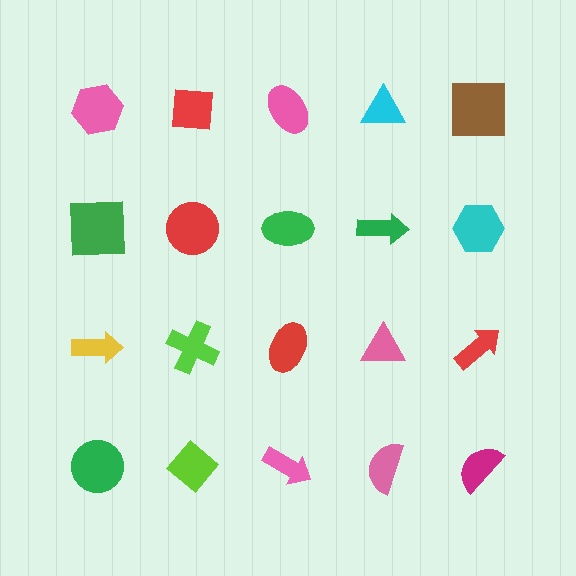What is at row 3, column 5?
A red arrow.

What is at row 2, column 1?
A green square.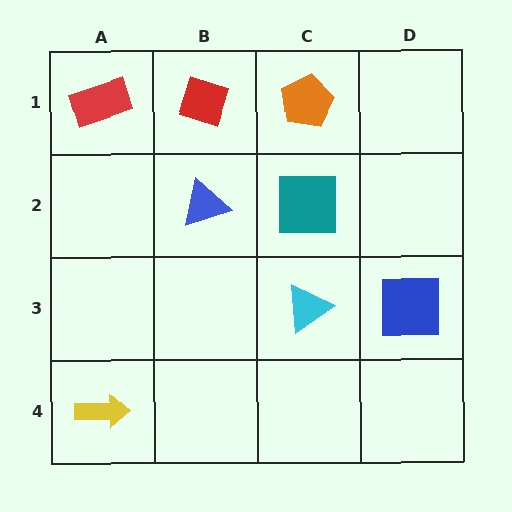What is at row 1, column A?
A red rectangle.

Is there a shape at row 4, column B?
No, that cell is empty.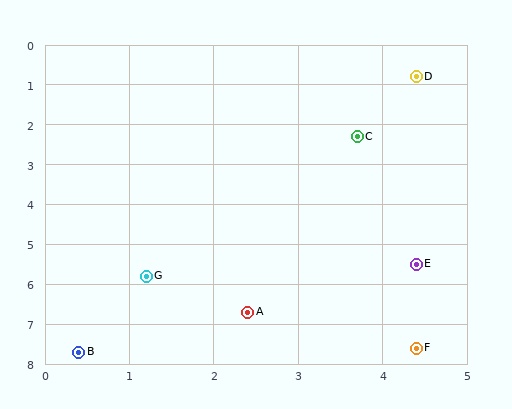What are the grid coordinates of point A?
Point A is at approximately (2.4, 6.7).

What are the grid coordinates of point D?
Point D is at approximately (4.4, 0.8).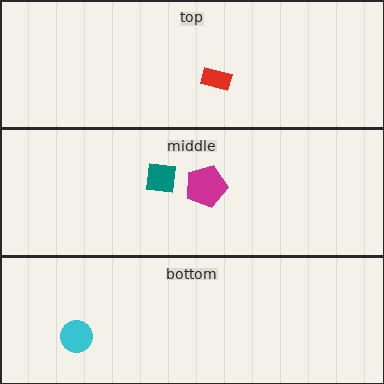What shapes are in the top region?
The red rectangle.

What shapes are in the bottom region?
The cyan circle.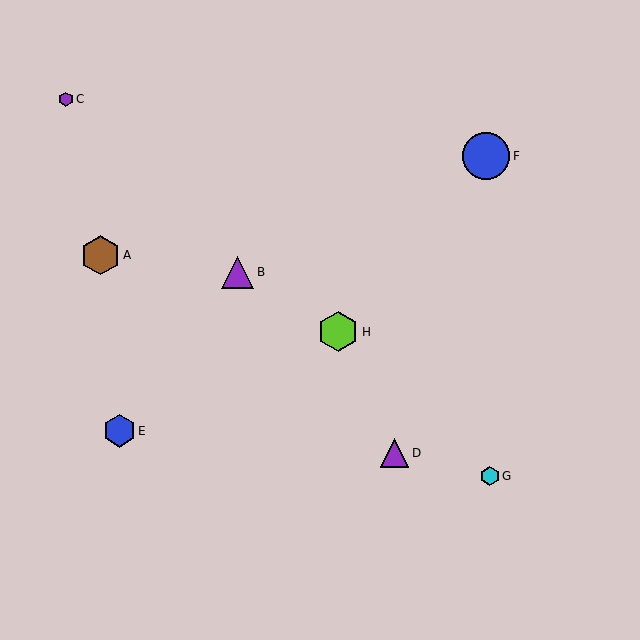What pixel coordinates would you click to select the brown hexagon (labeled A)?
Click at (101, 255) to select the brown hexagon A.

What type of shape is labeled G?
Shape G is a cyan hexagon.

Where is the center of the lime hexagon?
The center of the lime hexagon is at (338, 332).